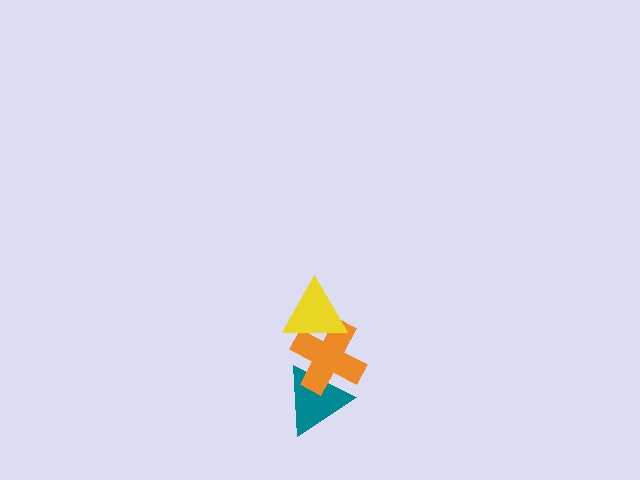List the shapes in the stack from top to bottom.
From top to bottom: the yellow triangle, the orange cross, the teal triangle.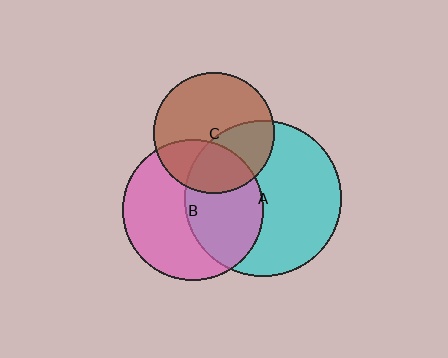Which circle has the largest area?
Circle A (cyan).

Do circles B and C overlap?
Yes.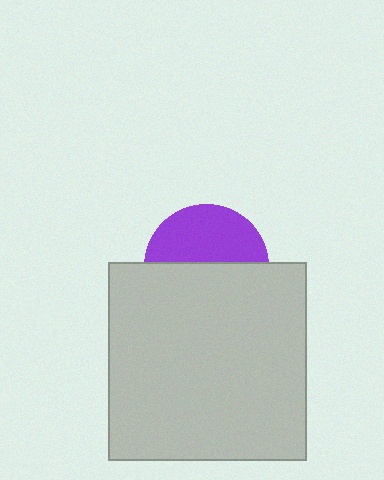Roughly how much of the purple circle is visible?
A small part of it is visible (roughly 45%).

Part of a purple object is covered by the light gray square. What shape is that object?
It is a circle.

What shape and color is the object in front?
The object in front is a light gray square.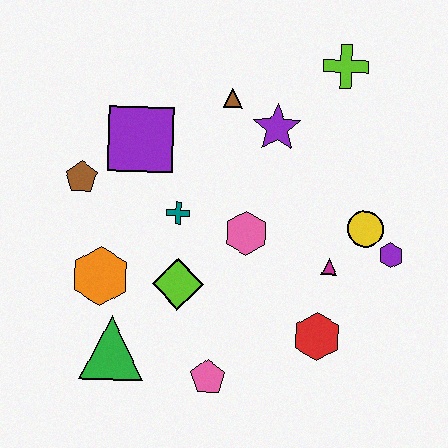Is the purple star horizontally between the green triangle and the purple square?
No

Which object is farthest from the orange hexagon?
The lime cross is farthest from the orange hexagon.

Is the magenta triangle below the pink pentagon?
No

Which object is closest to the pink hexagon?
The teal cross is closest to the pink hexagon.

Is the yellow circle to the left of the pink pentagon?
No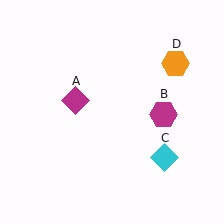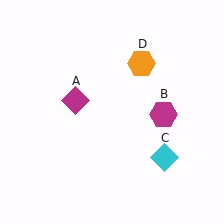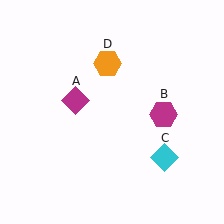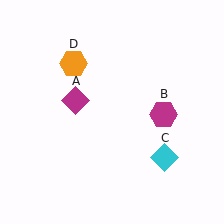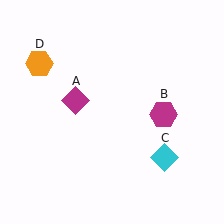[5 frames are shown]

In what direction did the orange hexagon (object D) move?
The orange hexagon (object D) moved left.